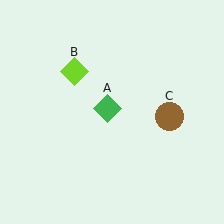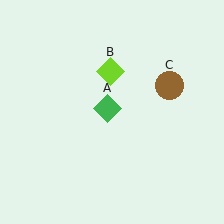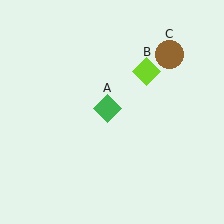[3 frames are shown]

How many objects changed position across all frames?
2 objects changed position: lime diamond (object B), brown circle (object C).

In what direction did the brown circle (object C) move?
The brown circle (object C) moved up.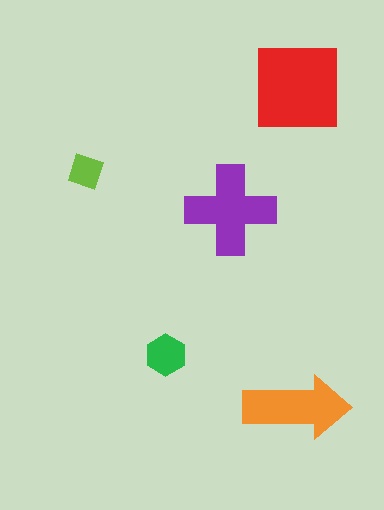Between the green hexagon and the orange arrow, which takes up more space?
The orange arrow.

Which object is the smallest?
The lime diamond.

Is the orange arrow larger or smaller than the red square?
Smaller.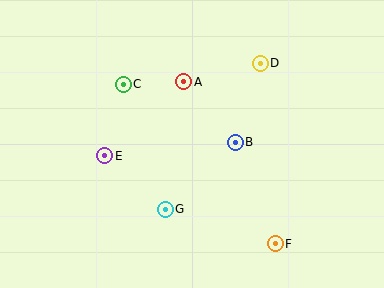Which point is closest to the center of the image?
Point B at (235, 142) is closest to the center.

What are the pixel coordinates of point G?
Point G is at (165, 209).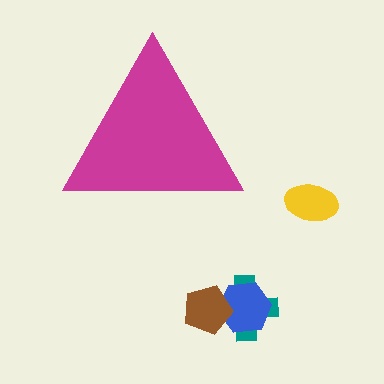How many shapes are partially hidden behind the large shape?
0 shapes are partially hidden.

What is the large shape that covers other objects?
A magenta triangle.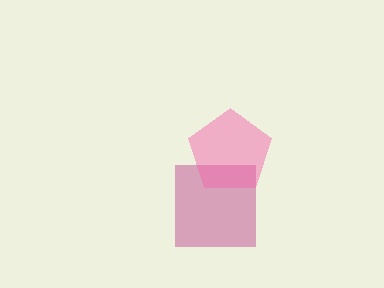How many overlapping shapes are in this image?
There are 2 overlapping shapes in the image.